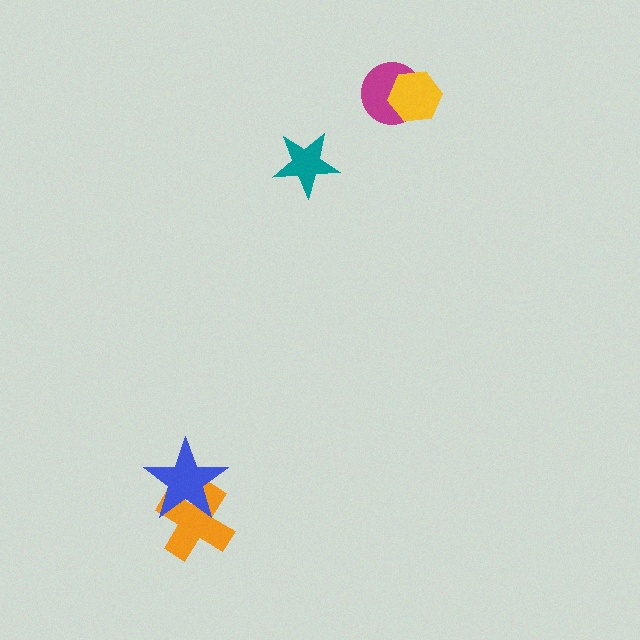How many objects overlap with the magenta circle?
1 object overlaps with the magenta circle.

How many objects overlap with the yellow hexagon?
1 object overlaps with the yellow hexagon.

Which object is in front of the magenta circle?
The yellow hexagon is in front of the magenta circle.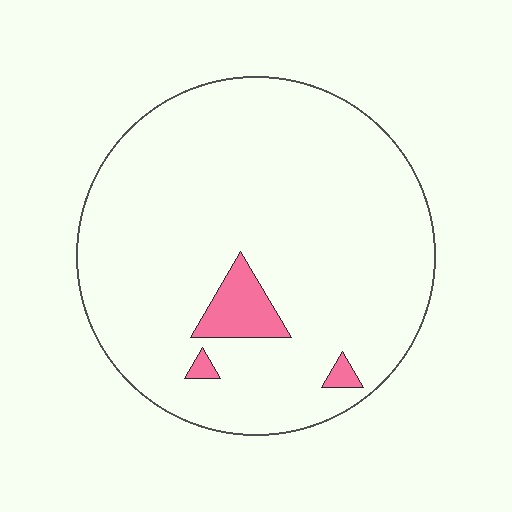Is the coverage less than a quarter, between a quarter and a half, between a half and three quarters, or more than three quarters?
Less than a quarter.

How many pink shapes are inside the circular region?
3.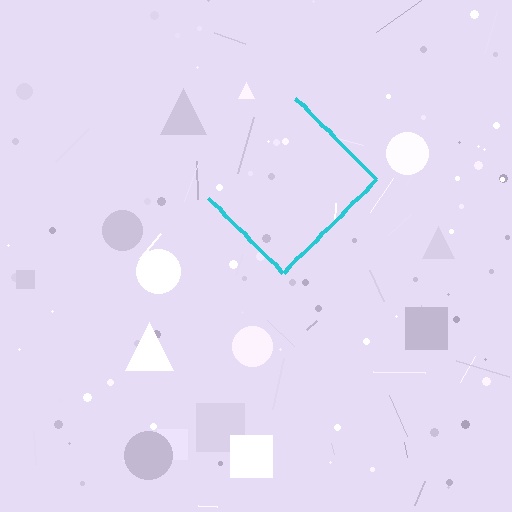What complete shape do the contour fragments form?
The contour fragments form a diamond.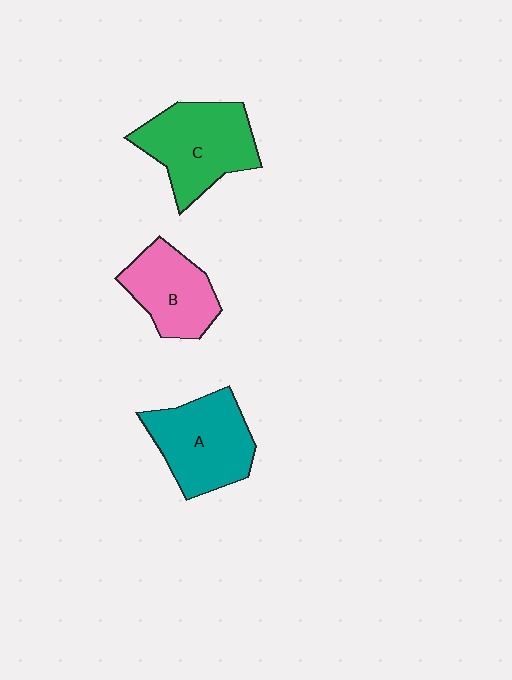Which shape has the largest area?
Shape C (green).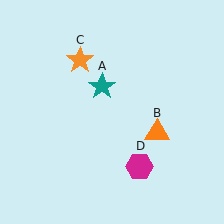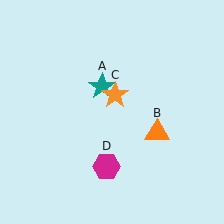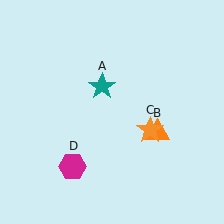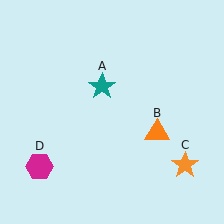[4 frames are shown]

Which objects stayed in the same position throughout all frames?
Teal star (object A) and orange triangle (object B) remained stationary.